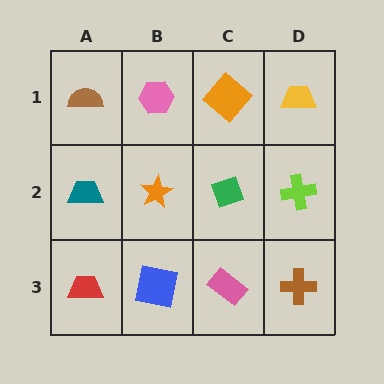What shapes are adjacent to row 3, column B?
An orange star (row 2, column B), a red trapezoid (row 3, column A), a pink rectangle (row 3, column C).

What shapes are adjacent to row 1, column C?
A green diamond (row 2, column C), a pink hexagon (row 1, column B), a yellow trapezoid (row 1, column D).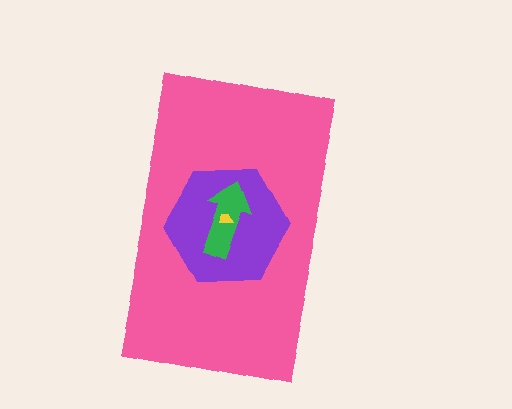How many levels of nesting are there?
4.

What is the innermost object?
The yellow trapezoid.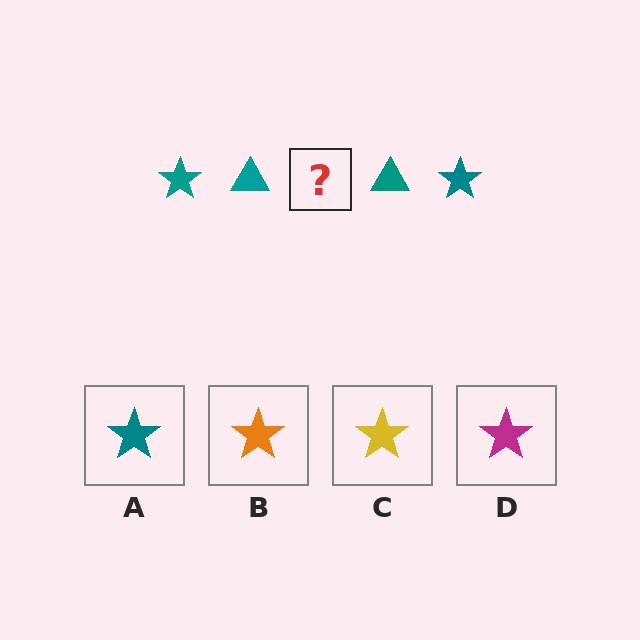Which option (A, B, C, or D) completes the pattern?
A.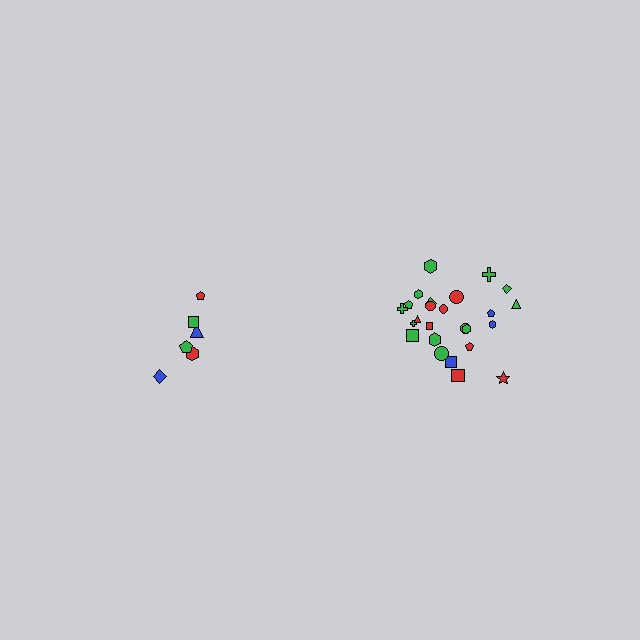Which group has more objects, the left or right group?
The right group.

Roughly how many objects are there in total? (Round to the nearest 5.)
Roughly 30 objects in total.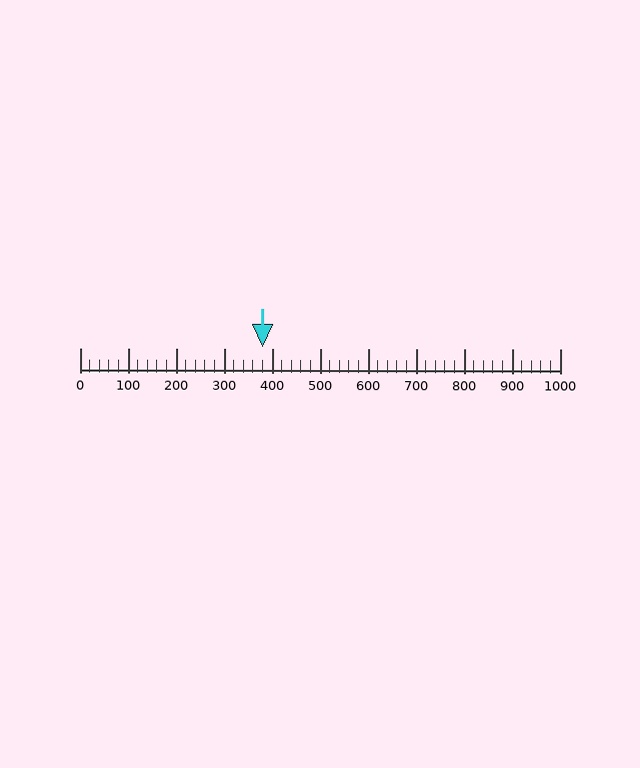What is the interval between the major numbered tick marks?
The major tick marks are spaced 100 units apart.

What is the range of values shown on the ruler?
The ruler shows values from 0 to 1000.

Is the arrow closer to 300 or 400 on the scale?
The arrow is closer to 400.